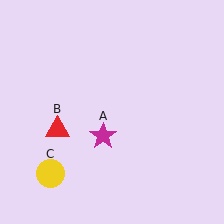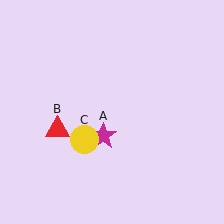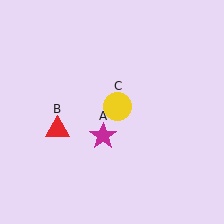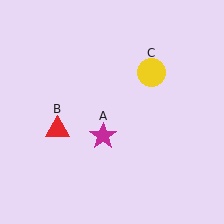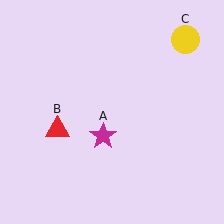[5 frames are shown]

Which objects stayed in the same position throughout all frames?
Magenta star (object A) and red triangle (object B) remained stationary.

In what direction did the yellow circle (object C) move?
The yellow circle (object C) moved up and to the right.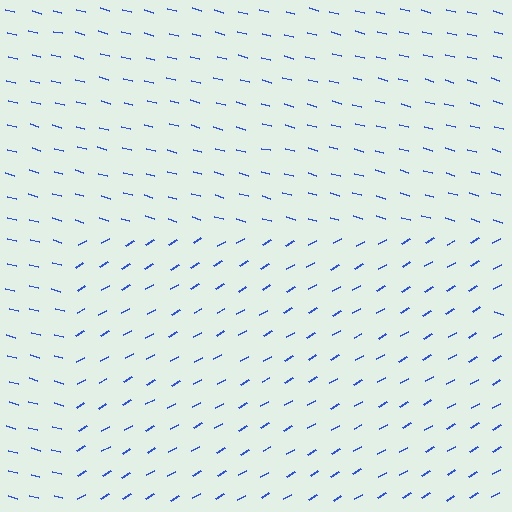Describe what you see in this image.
The image is filled with small blue line segments. A rectangle region in the image has lines oriented differently from the surrounding lines, creating a visible texture boundary.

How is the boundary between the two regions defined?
The boundary is defined purely by a change in line orientation (approximately 45 degrees difference). All lines are the same color and thickness.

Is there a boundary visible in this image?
Yes, there is a texture boundary formed by a change in line orientation.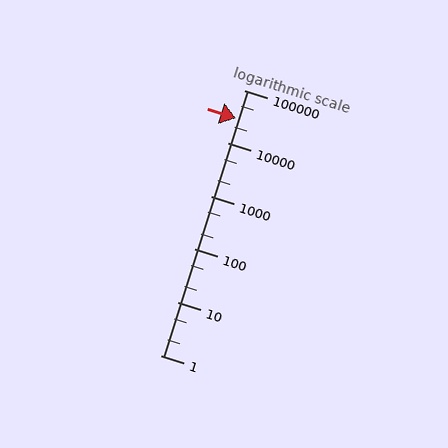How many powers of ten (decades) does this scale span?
The scale spans 5 decades, from 1 to 100000.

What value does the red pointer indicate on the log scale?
The pointer indicates approximately 30000.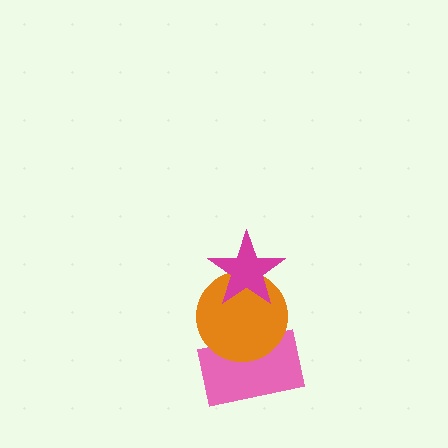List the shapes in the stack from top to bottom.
From top to bottom: the magenta star, the orange circle, the pink rectangle.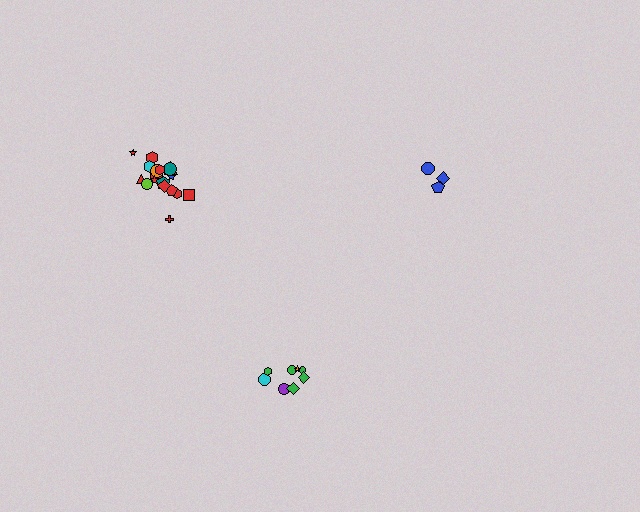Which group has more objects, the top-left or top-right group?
The top-left group.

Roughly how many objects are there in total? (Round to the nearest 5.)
Roughly 30 objects in total.